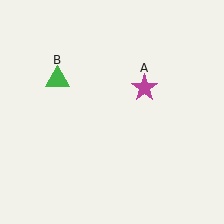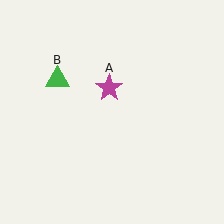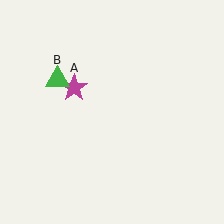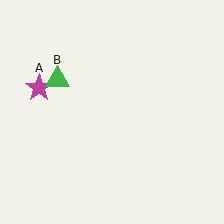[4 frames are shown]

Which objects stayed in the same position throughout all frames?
Green triangle (object B) remained stationary.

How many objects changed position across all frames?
1 object changed position: magenta star (object A).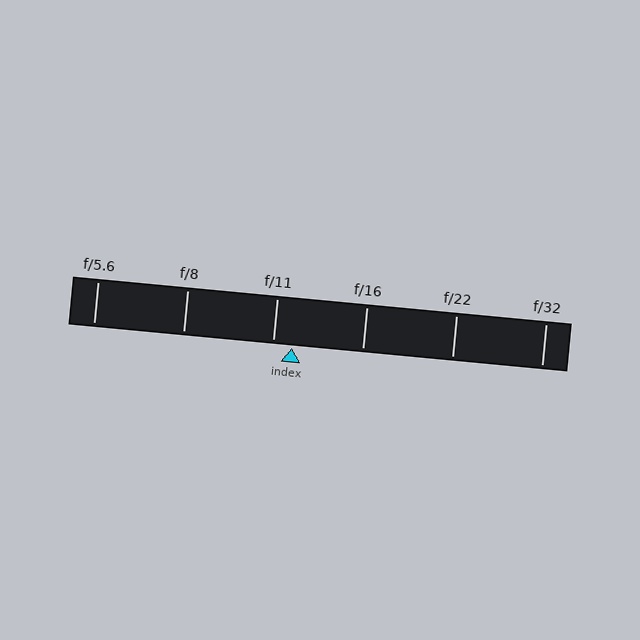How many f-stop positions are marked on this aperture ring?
There are 6 f-stop positions marked.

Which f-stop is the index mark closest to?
The index mark is closest to f/11.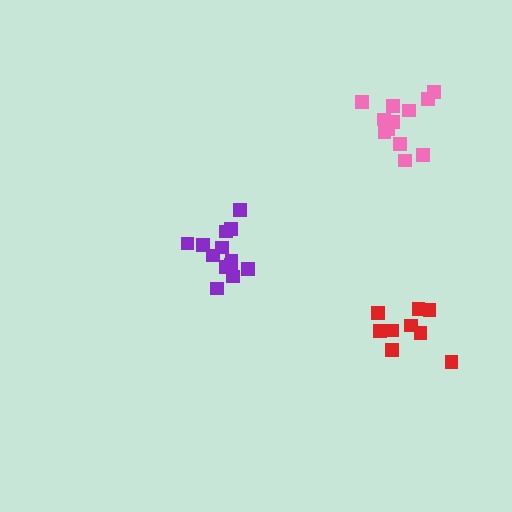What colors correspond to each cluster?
The clusters are colored: pink, purple, red.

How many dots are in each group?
Group 1: 12 dots, Group 2: 13 dots, Group 3: 9 dots (34 total).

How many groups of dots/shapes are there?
There are 3 groups.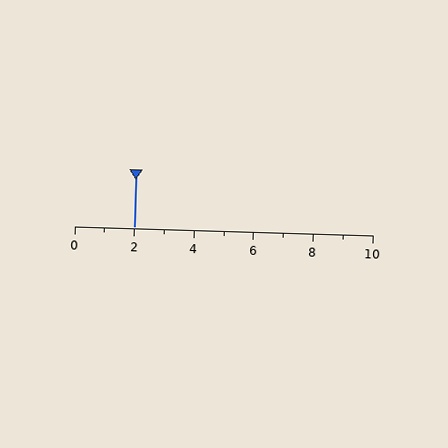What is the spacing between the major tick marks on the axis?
The major ticks are spaced 2 apart.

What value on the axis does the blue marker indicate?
The marker indicates approximately 2.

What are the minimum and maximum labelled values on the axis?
The axis runs from 0 to 10.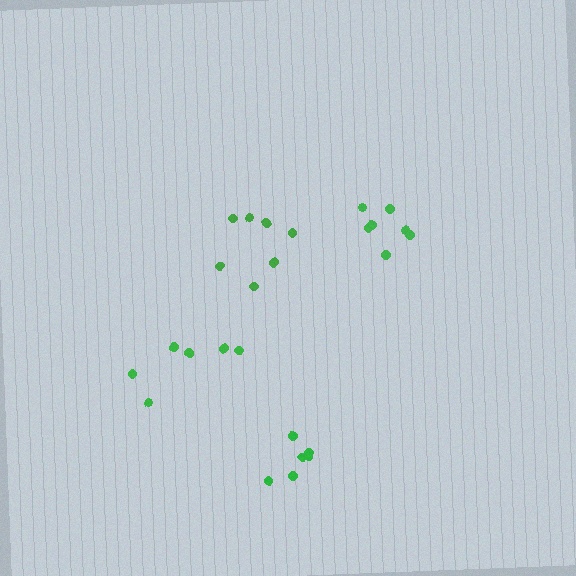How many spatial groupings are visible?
There are 4 spatial groupings.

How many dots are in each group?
Group 1: 7 dots, Group 2: 6 dots, Group 3: 6 dots, Group 4: 7 dots (26 total).